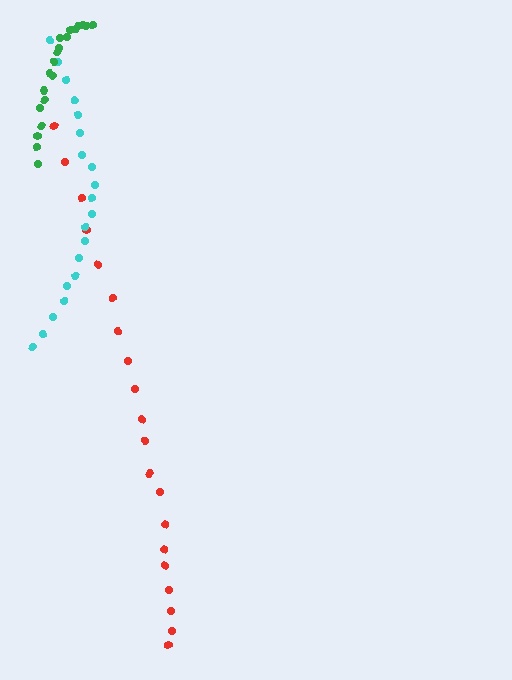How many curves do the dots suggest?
There are 3 distinct paths.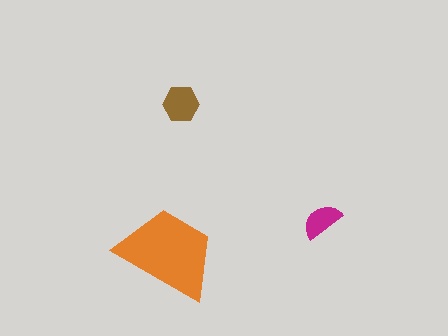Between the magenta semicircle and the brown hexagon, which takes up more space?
The brown hexagon.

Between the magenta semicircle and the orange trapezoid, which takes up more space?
The orange trapezoid.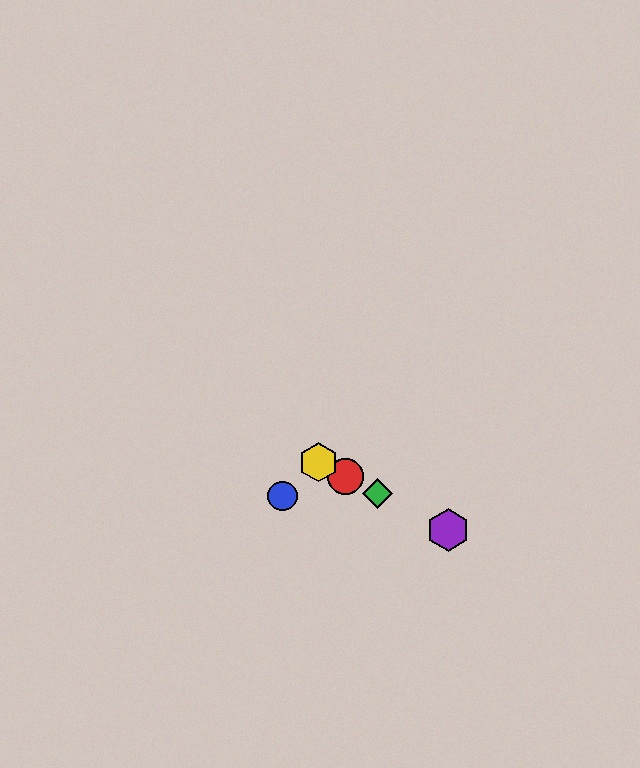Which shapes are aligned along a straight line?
The red circle, the green diamond, the yellow hexagon, the purple hexagon are aligned along a straight line.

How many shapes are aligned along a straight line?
4 shapes (the red circle, the green diamond, the yellow hexagon, the purple hexagon) are aligned along a straight line.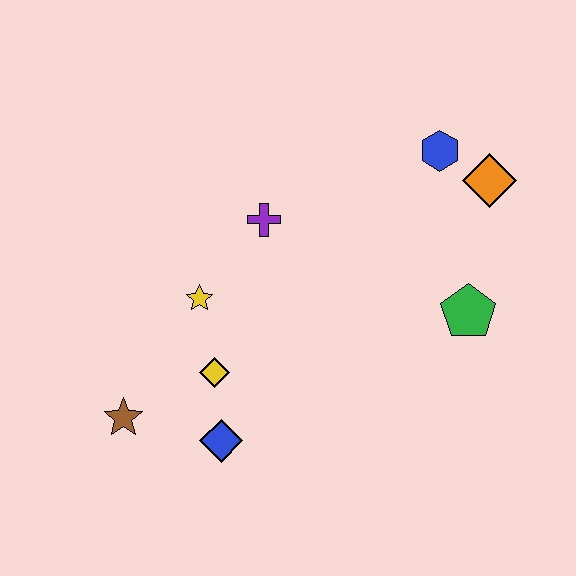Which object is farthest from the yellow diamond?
The orange diamond is farthest from the yellow diamond.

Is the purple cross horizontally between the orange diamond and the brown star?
Yes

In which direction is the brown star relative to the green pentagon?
The brown star is to the left of the green pentagon.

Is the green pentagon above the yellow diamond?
Yes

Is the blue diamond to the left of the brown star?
No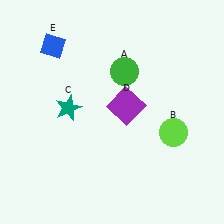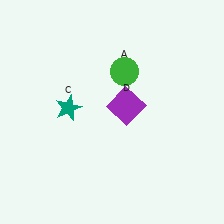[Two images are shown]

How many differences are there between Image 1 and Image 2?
There are 2 differences between the two images.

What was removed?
The blue diamond (E), the lime circle (B) were removed in Image 2.